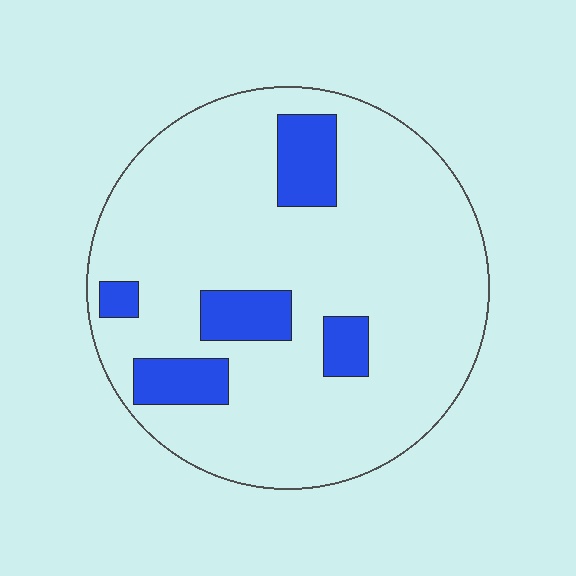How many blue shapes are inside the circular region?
5.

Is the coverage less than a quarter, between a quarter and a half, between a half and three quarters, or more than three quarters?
Less than a quarter.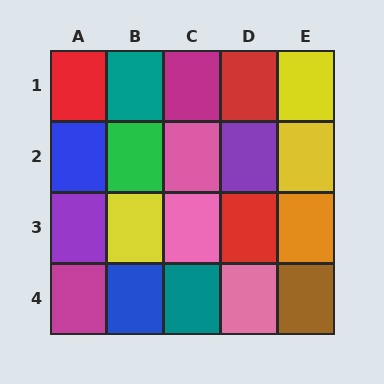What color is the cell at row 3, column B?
Yellow.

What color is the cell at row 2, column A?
Blue.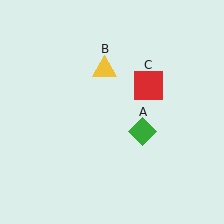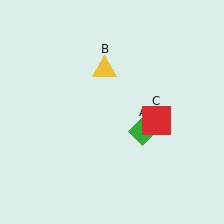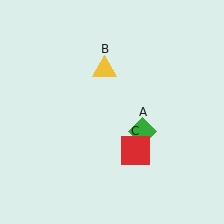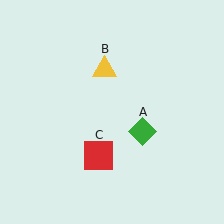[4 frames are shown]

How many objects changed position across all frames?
1 object changed position: red square (object C).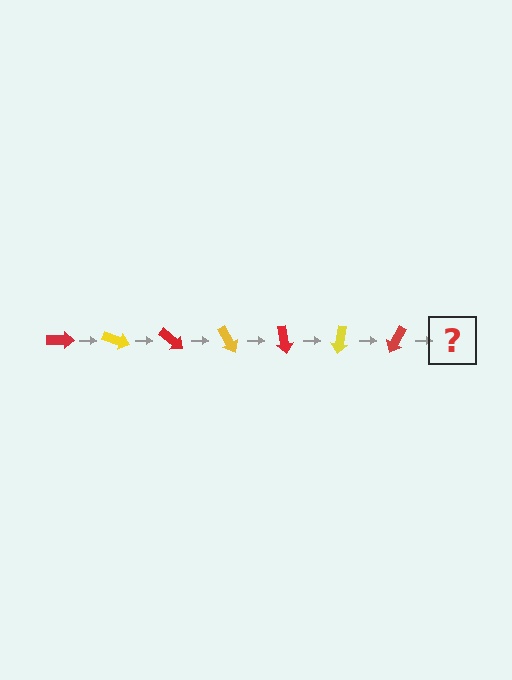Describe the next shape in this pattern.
It should be a yellow arrow, rotated 140 degrees from the start.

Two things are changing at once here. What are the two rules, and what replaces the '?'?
The two rules are that it rotates 20 degrees each step and the color cycles through red and yellow. The '?' should be a yellow arrow, rotated 140 degrees from the start.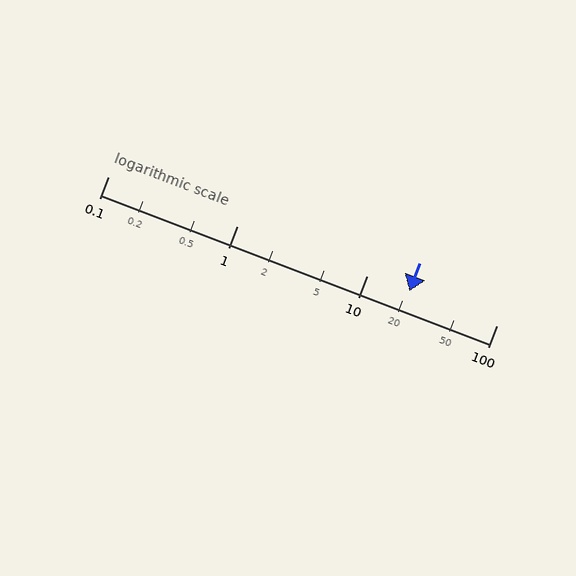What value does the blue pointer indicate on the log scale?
The pointer indicates approximately 21.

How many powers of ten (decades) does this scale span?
The scale spans 3 decades, from 0.1 to 100.